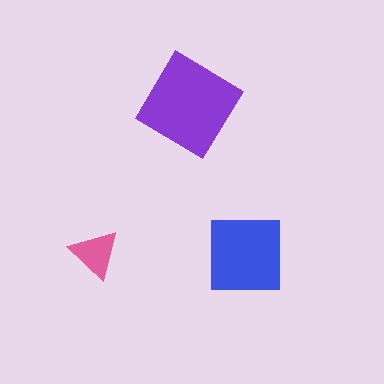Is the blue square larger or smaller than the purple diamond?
Smaller.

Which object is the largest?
The purple diamond.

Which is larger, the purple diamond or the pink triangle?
The purple diamond.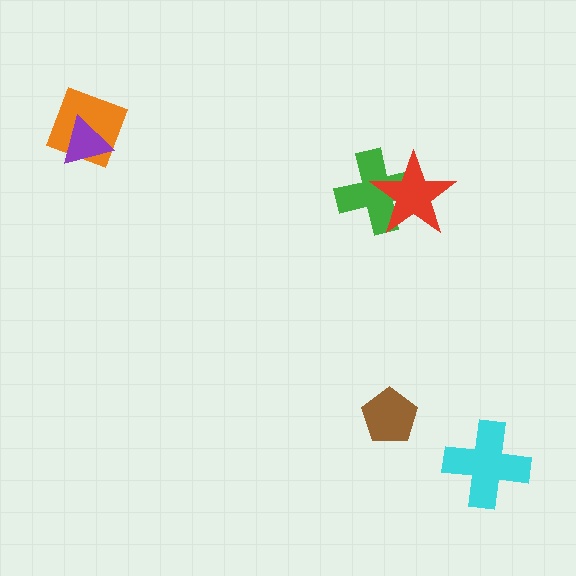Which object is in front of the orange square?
The purple triangle is in front of the orange square.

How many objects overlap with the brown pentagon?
0 objects overlap with the brown pentagon.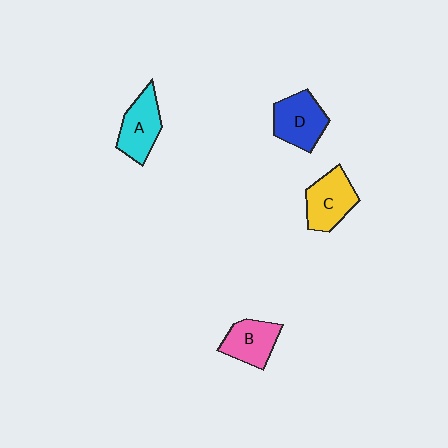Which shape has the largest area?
Shape D (blue).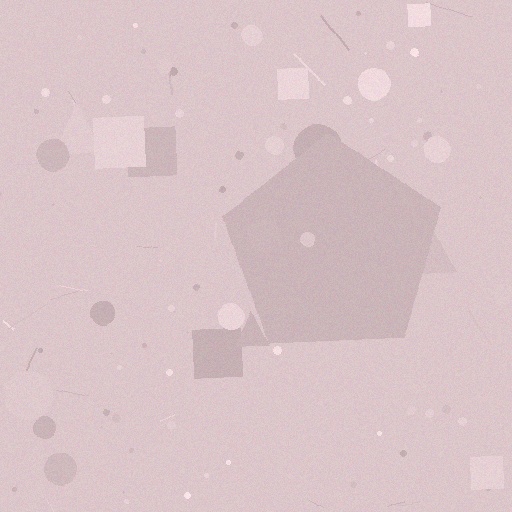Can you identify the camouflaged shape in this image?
The camouflaged shape is a pentagon.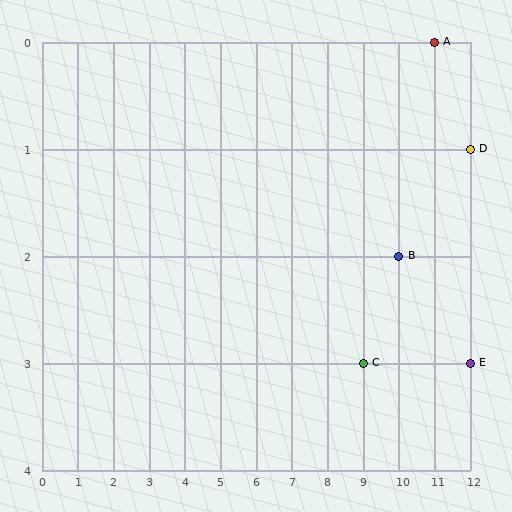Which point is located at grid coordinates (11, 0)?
Point A is at (11, 0).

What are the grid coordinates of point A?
Point A is at grid coordinates (11, 0).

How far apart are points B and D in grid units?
Points B and D are 2 columns and 1 row apart (about 2.2 grid units diagonally).